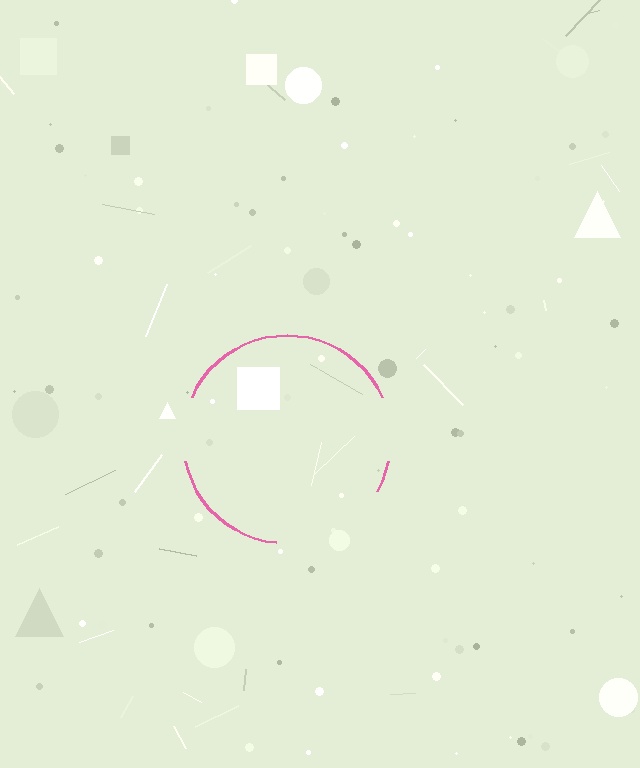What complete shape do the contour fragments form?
The contour fragments form a circle.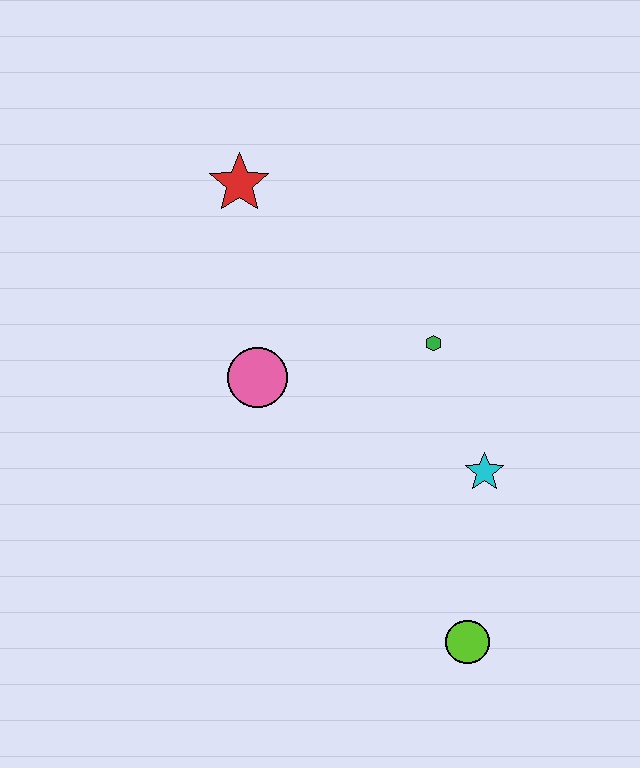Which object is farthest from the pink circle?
The lime circle is farthest from the pink circle.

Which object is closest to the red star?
The pink circle is closest to the red star.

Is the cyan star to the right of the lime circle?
Yes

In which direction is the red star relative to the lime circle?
The red star is above the lime circle.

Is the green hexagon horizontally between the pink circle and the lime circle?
Yes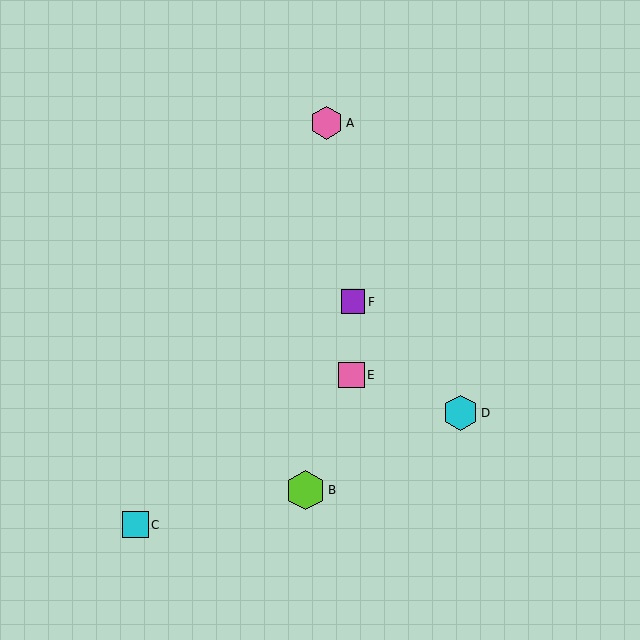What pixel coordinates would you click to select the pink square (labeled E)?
Click at (351, 375) to select the pink square E.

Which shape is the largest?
The lime hexagon (labeled B) is the largest.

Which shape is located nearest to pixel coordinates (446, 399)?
The cyan hexagon (labeled D) at (461, 413) is nearest to that location.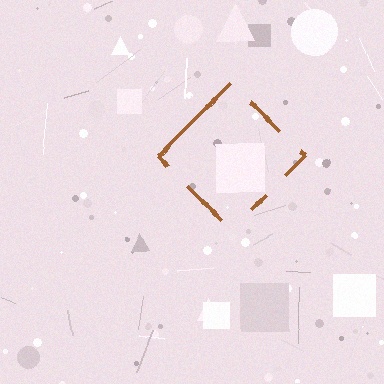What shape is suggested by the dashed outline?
The dashed outline suggests a diamond.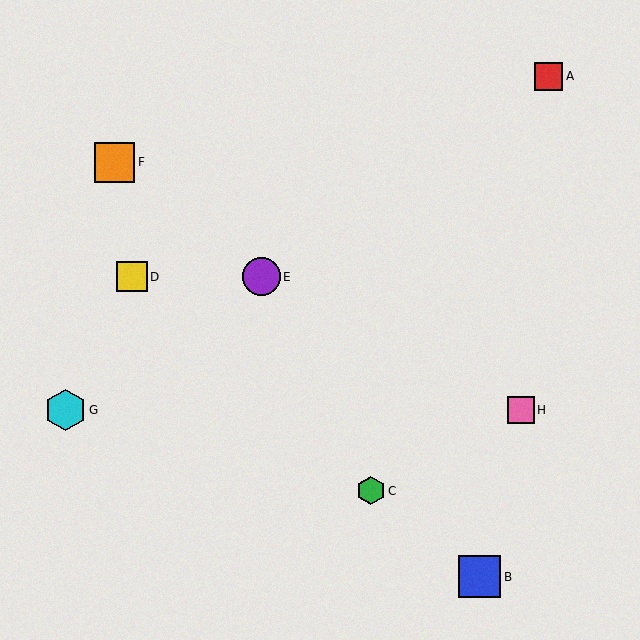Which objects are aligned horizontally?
Objects D, E are aligned horizontally.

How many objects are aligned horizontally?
2 objects (D, E) are aligned horizontally.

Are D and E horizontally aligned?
Yes, both are at y≈277.